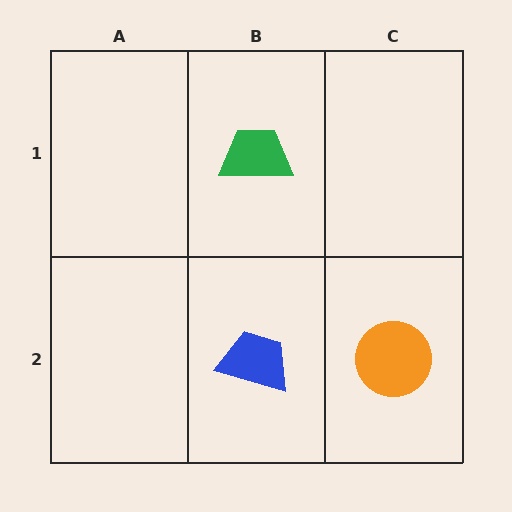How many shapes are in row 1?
1 shape.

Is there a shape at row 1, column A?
No, that cell is empty.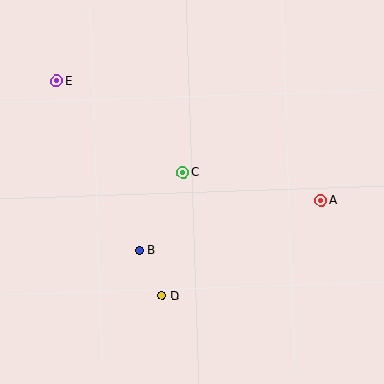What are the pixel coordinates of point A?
Point A is at (321, 200).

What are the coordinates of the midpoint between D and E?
The midpoint between D and E is at (110, 188).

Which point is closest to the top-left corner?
Point E is closest to the top-left corner.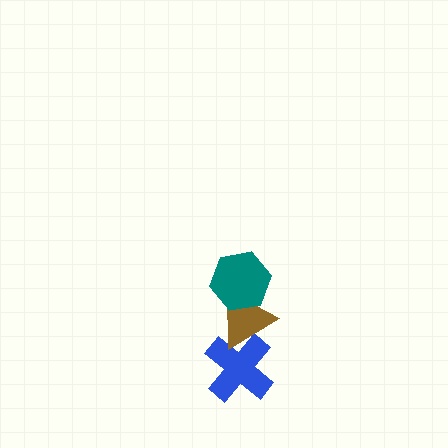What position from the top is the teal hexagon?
The teal hexagon is 1st from the top.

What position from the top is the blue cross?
The blue cross is 3rd from the top.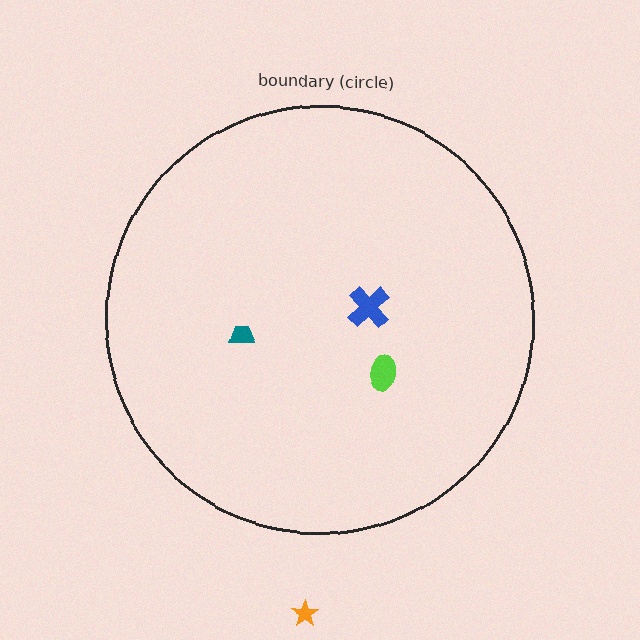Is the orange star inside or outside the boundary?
Outside.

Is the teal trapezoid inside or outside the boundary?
Inside.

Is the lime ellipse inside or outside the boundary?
Inside.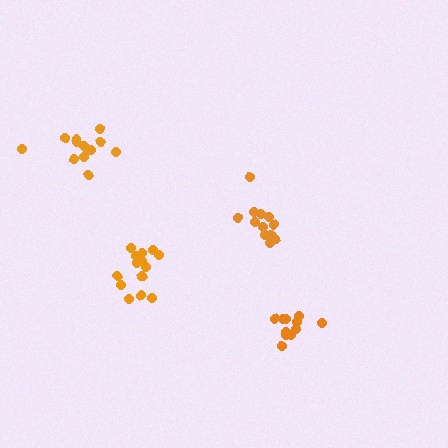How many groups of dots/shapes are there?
There are 4 groups.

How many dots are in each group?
Group 1: 12 dots, Group 2: 11 dots, Group 3: 13 dots, Group 4: 15 dots (51 total).